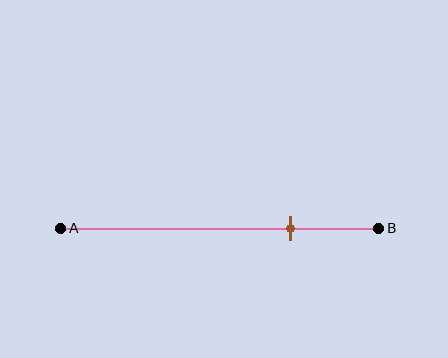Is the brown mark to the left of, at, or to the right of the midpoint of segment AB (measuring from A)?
The brown mark is to the right of the midpoint of segment AB.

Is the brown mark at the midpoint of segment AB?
No, the mark is at about 70% from A, not at the 50% midpoint.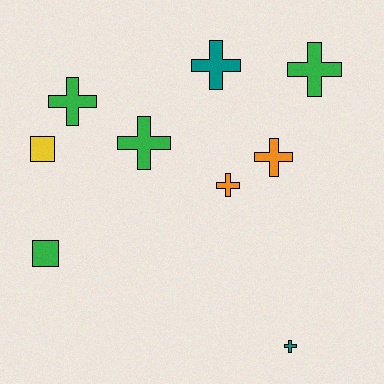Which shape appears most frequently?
Cross, with 7 objects.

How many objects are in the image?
There are 9 objects.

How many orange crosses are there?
There are 2 orange crosses.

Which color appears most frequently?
Green, with 4 objects.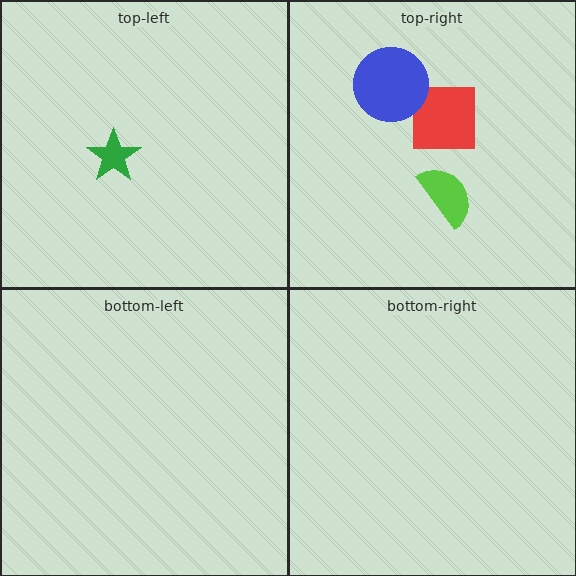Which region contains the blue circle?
The top-right region.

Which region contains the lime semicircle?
The top-right region.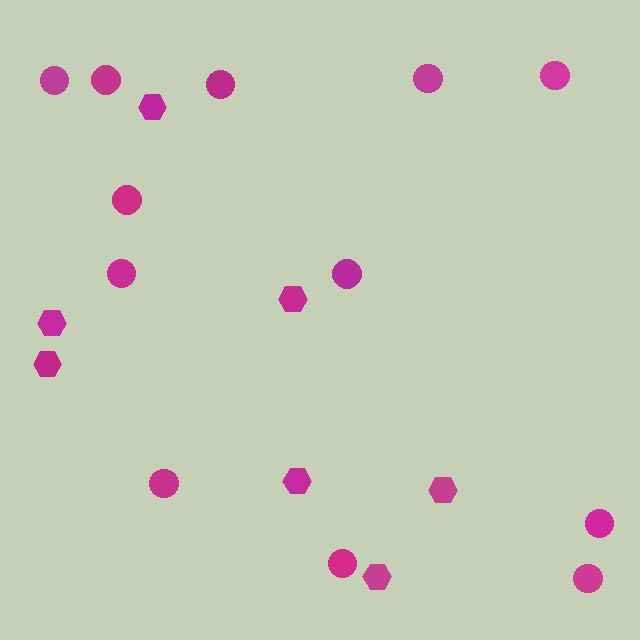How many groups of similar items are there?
There are 2 groups: one group of circles (12) and one group of hexagons (7).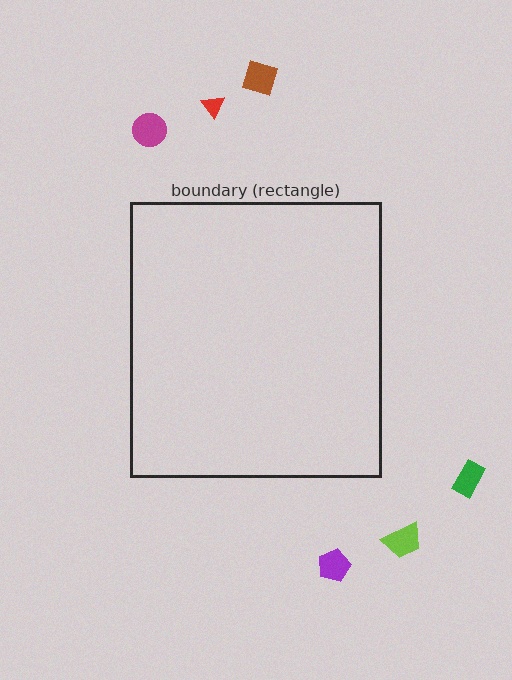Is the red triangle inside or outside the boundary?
Outside.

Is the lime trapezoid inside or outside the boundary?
Outside.